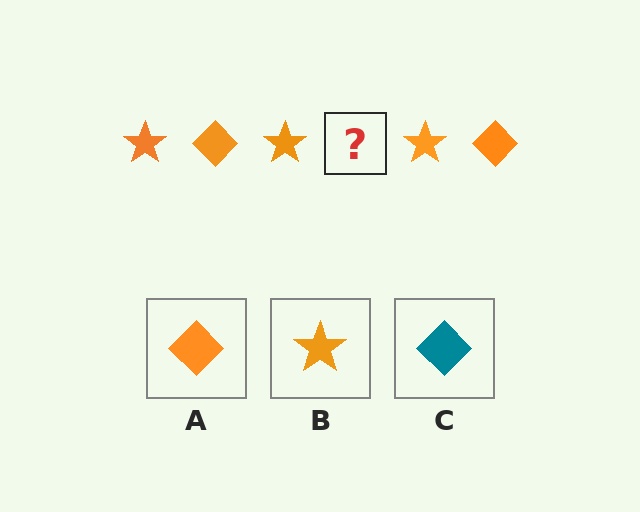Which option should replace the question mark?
Option A.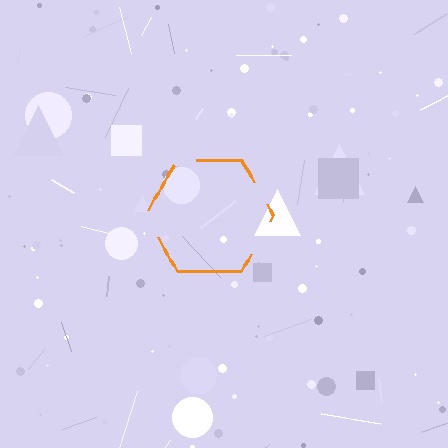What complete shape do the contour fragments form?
The contour fragments form a hexagon.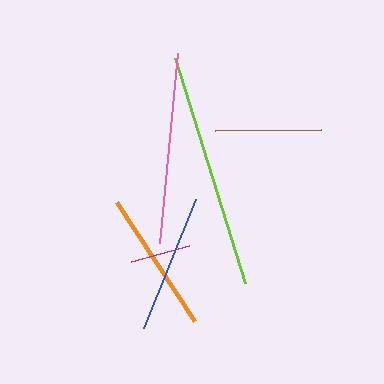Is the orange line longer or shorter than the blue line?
The orange line is longer than the blue line.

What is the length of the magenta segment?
The magenta segment is approximately 61 pixels long.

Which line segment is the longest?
The lime line is the longest at approximately 236 pixels.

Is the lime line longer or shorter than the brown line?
The lime line is longer than the brown line.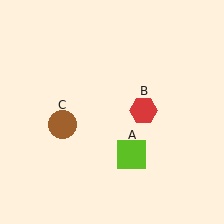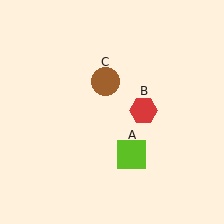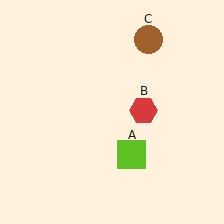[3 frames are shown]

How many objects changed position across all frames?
1 object changed position: brown circle (object C).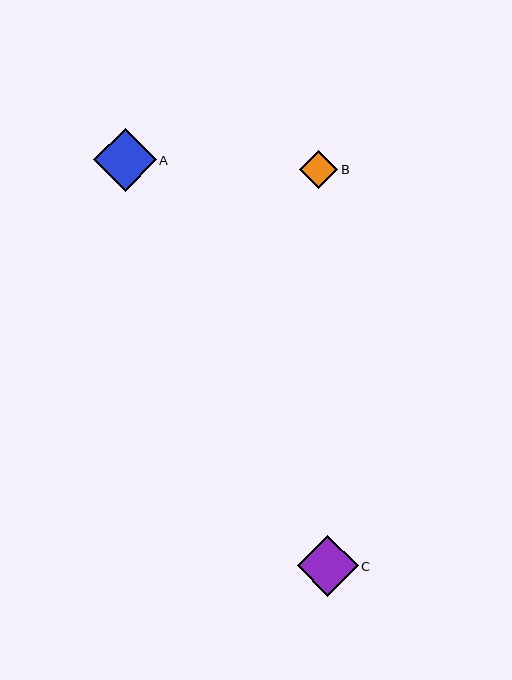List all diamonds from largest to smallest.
From largest to smallest: A, C, B.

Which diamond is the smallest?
Diamond B is the smallest with a size of approximately 38 pixels.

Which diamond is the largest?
Diamond A is the largest with a size of approximately 63 pixels.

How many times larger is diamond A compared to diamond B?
Diamond A is approximately 1.7 times the size of diamond B.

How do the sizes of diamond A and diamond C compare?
Diamond A and diamond C are approximately the same size.